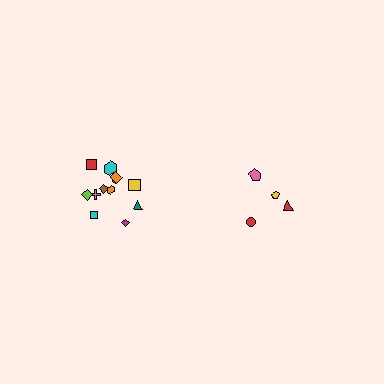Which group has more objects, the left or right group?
The left group.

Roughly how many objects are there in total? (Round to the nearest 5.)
Roughly 15 objects in total.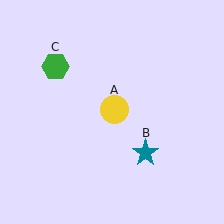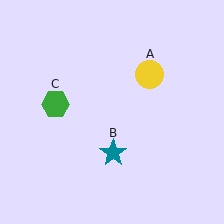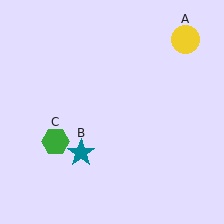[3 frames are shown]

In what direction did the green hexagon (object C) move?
The green hexagon (object C) moved down.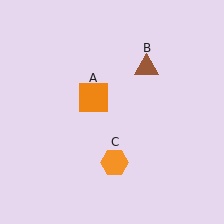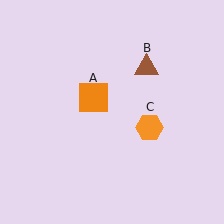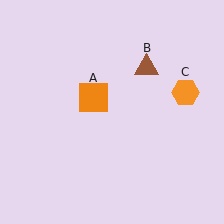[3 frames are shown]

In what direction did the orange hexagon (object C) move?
The orange hexagon (object C) moved up and to the right.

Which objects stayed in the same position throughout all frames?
Orange square (object A) and brown triangle (object B) remained stationary.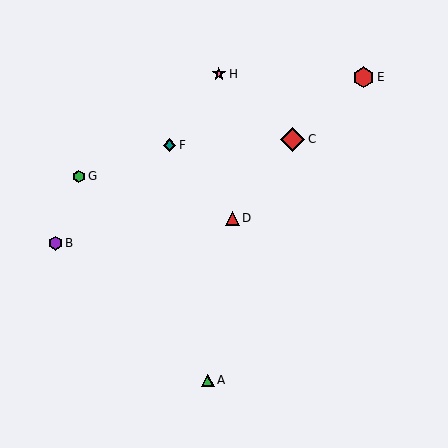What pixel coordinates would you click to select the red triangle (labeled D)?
Click at (232, 218) to select the red triangle D.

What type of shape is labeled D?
Shape D is a red triangle.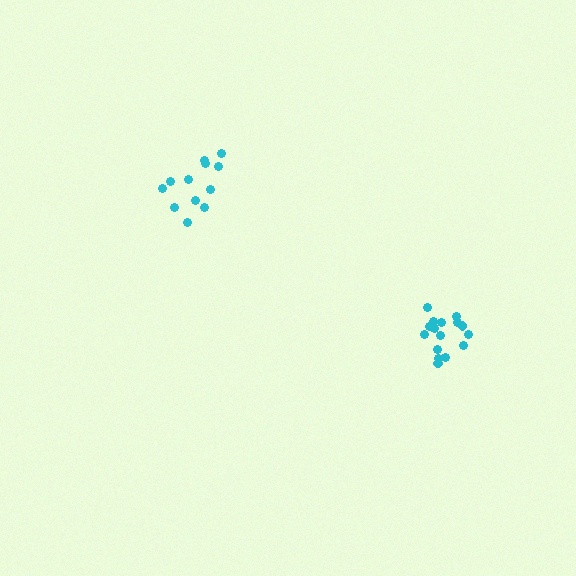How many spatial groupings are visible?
There are 2 spatial groupings.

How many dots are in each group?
Group 1: 16 dots, Group 2: 12 dots (28 total).